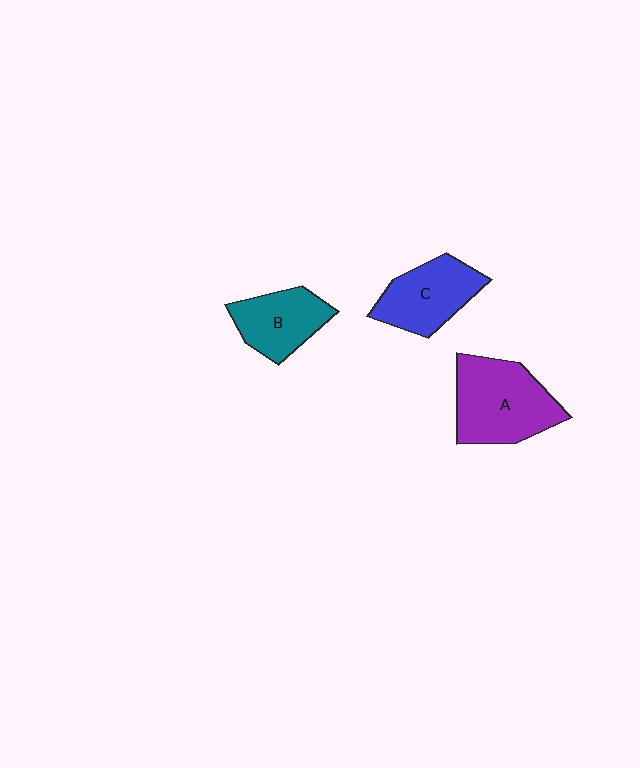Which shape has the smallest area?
Shape B (teal).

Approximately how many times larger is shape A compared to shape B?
Approximately 1.5 times.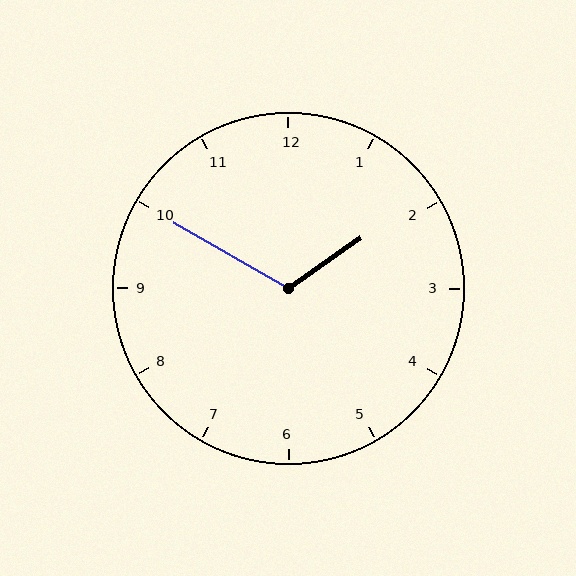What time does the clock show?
1:50.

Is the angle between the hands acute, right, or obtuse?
It is obtuse.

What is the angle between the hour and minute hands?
Approximately 115 degrees.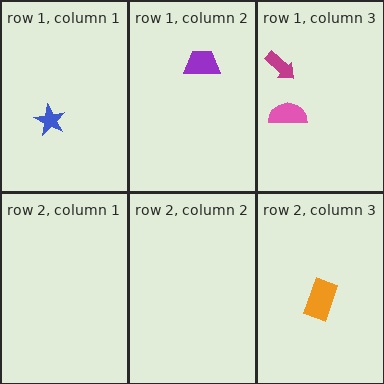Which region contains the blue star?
The row 1, column 1 region.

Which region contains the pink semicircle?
The row 1, column 3 region.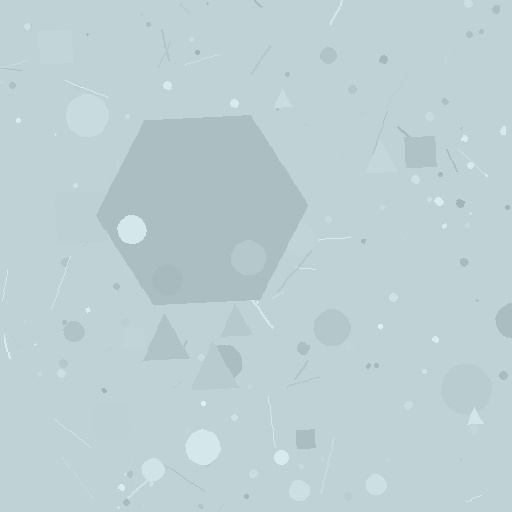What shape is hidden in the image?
A hexagon is hidden in the image.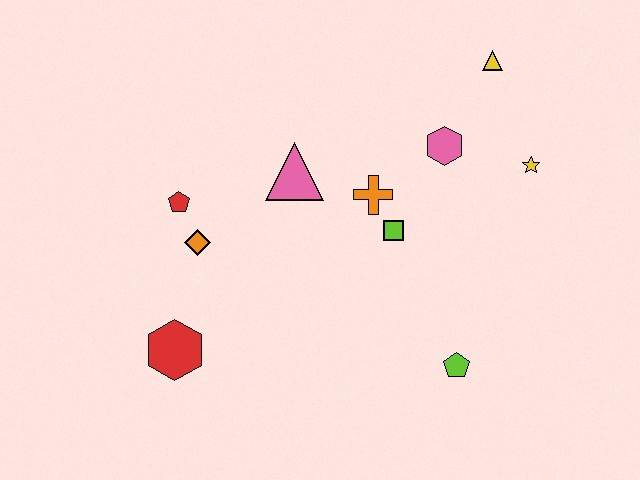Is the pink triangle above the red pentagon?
Yes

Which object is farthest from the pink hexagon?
The red hexagon is farthest from the pink hexagon.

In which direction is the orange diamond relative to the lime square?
The orange diamond is to the left of the lime square.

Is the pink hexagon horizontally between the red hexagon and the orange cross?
No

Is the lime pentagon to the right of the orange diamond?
Yes